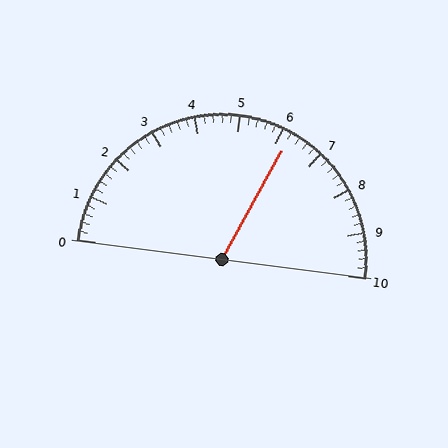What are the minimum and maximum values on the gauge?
The gauge ranges from 0 to 10.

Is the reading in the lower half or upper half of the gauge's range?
The reading is in the upper half of the range (0 to 10).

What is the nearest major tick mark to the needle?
The nearest major tick mark is 6.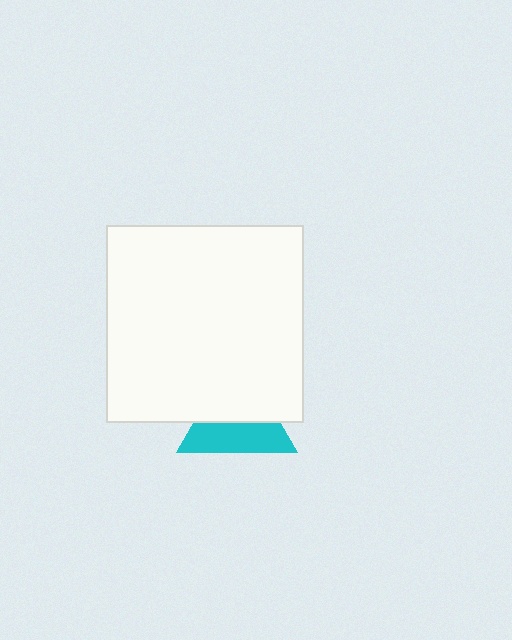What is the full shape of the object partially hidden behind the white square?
The partially hidden object is a cyan triangle.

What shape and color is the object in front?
The object in front is a white square.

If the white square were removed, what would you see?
You would see the complete cyan triangle.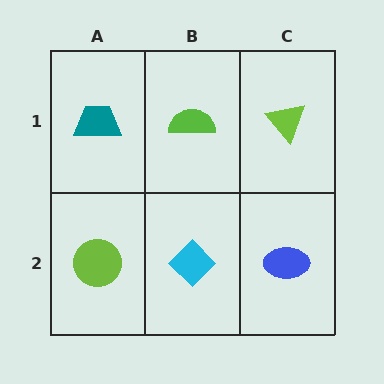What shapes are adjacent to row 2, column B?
A lime semicircle (row 1, column B), a lime circle (row 2, column A), a blue ellipse (row 2, column C).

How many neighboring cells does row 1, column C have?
2.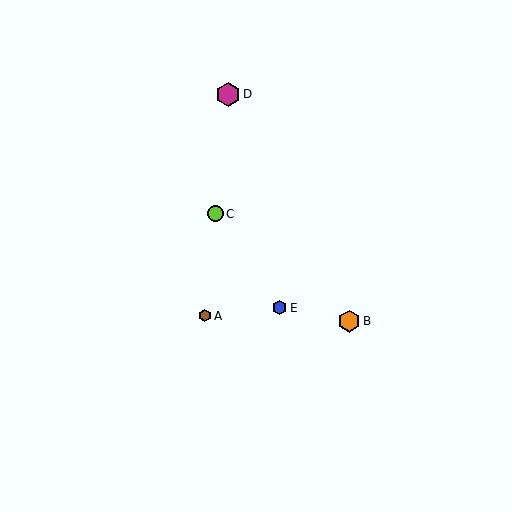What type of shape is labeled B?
Shape B is an orange hexagon.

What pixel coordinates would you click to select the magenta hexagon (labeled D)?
Click at (228, 94) to select the magenta hexagon D.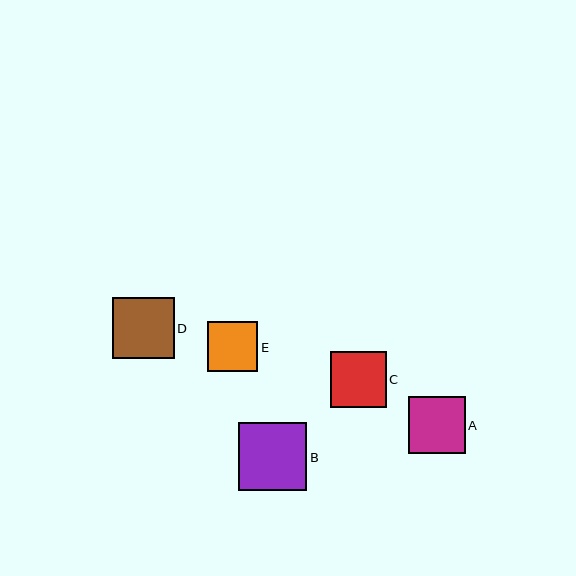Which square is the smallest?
Square E is the smallest with a size of approximately 50 pixels.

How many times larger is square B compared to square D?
Square B is approximately 1.1 times the size of square D.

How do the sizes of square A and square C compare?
Square A and square C are approximately the same size.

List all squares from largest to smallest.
From largest to smallest: B, D, A, C, E.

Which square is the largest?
Square B is the largest with a size of approximately 68 pixels.